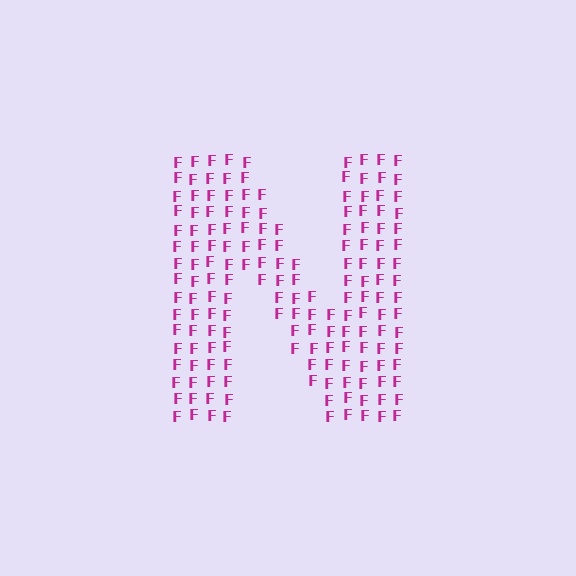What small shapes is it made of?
It is made of small letter F's.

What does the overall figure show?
The overall figure shows the letter N.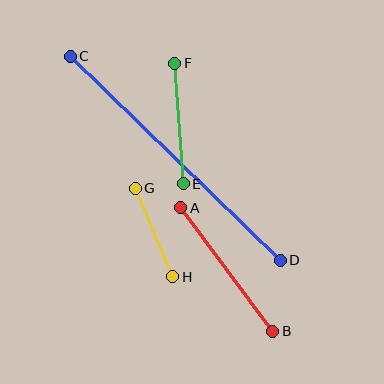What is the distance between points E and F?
The distance is approximately 121 pixels.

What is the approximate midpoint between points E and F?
The midpoint is at approximately (179, 123) pixels.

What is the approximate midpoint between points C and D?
The midpoint is at approximately (175, 158) pixels.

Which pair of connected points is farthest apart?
Points C and D are farthest apart.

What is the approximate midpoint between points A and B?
The midpoint is at approximately (227, 269) pixels.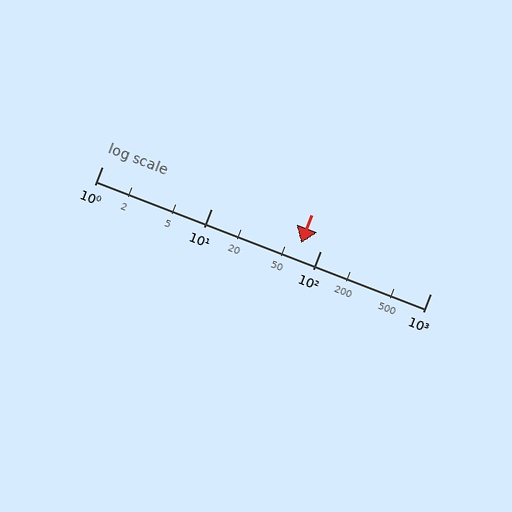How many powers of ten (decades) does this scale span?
The scale spans 3 decades, from 1 to 1000.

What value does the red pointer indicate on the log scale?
The pointer indicates approximately 66.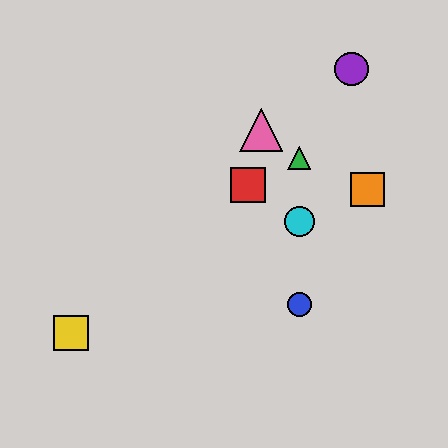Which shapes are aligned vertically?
The blue circle, the green triangle, the cyan circle are aligned vertically.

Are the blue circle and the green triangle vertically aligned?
Yes, both are at x≈299.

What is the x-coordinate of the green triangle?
The green triangle is at x≈299.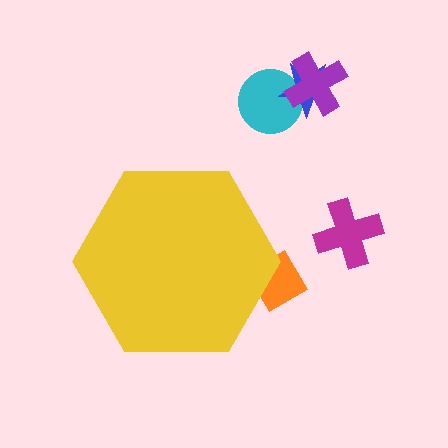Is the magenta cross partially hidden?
No, the magenta cross is fully visible.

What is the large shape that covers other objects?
A yellow hexagon.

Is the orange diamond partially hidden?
Yes, the orange diamond is partially hidden behind the yellow hexagon.